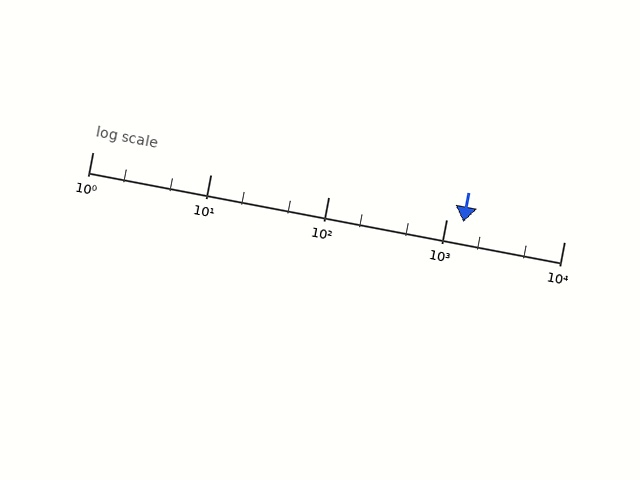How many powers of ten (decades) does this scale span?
The scale spans 4 decades, from 1 to 10000.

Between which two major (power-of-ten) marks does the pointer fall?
The pointer is between 1000 and 10000.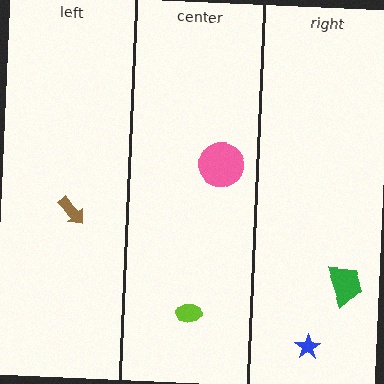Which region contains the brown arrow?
The left region.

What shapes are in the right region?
The green trapezoid, the blue star.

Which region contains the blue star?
The right region.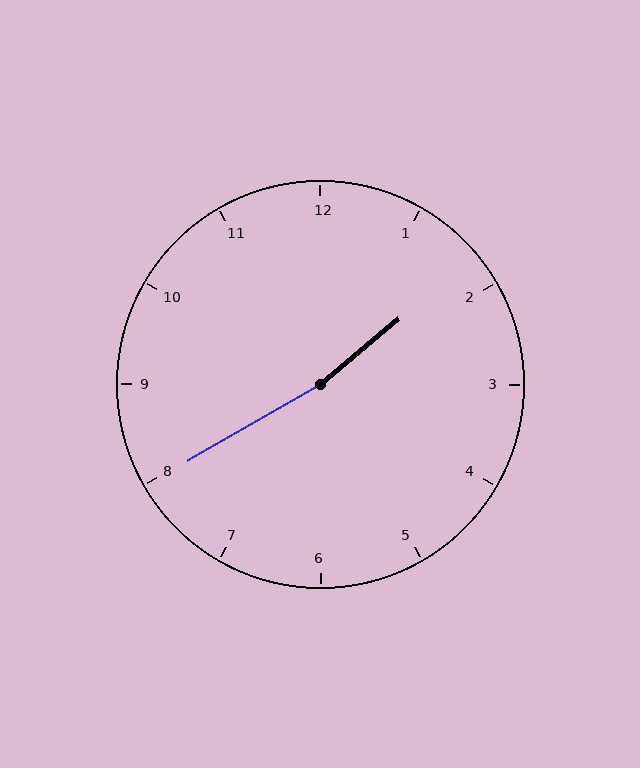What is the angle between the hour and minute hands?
Approximately 170 degrees.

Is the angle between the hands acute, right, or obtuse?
It is obtuse.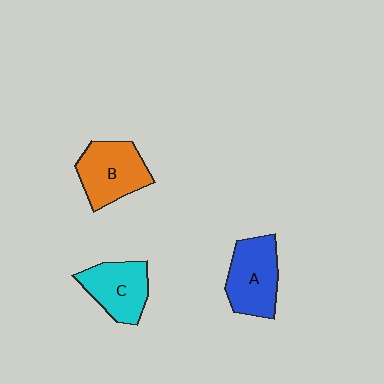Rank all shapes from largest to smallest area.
From largest to smallest: A (blue), B (orange), C (cyan).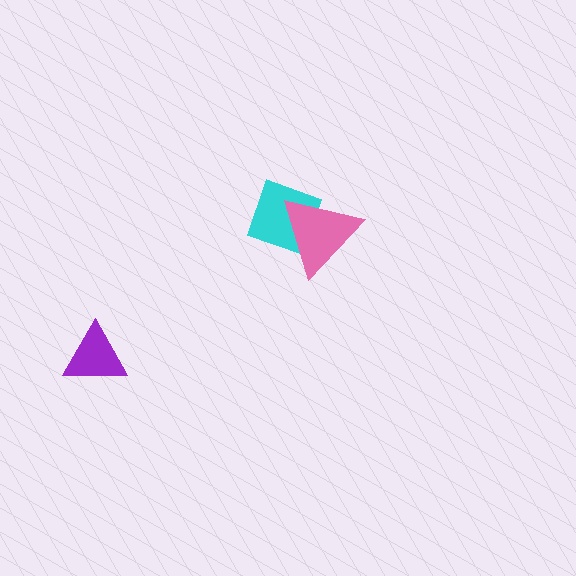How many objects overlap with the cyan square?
1 object overlaps with the cyan square.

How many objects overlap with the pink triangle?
1 object overlaps with the pink triangle.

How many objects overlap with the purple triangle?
0 objects overlap with the purple triangle.